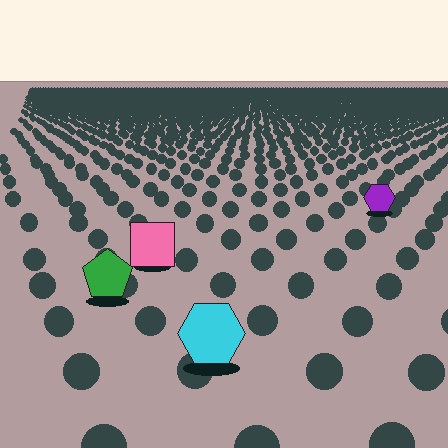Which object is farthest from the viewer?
The purple hexagon is farthest from the viewer. It appears smaller and the ground texture around it is denser.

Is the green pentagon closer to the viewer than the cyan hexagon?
No. The cyan hexagon is closer — you can tell from the texture gradient: the ground texture is coarser near it.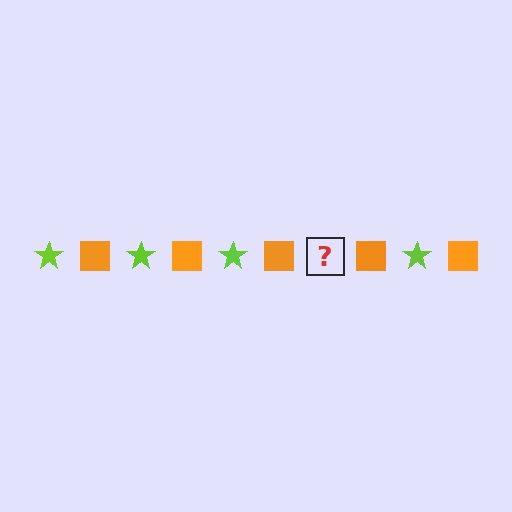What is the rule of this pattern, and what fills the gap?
The rule is that the pattern alternates between lime star and orange square. The gap should be filled with a lime star.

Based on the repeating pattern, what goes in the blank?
The blank should be a lime star.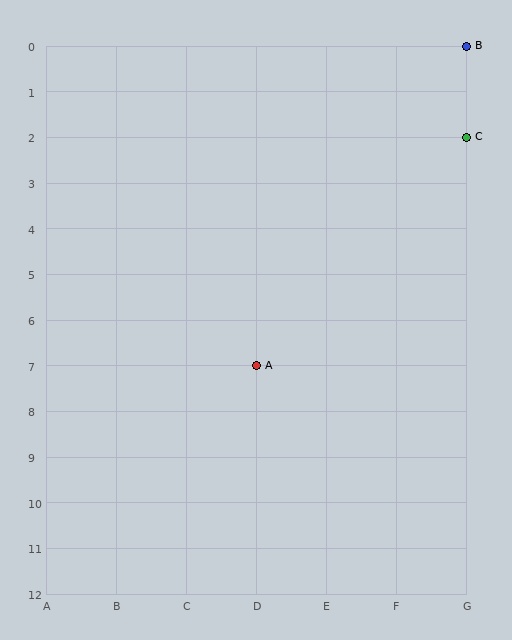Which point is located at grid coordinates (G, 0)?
Point B is at (G, 0).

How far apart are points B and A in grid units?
Points B and A are 3 columns and 7 rows apart (about 7.6 grid units diagonally).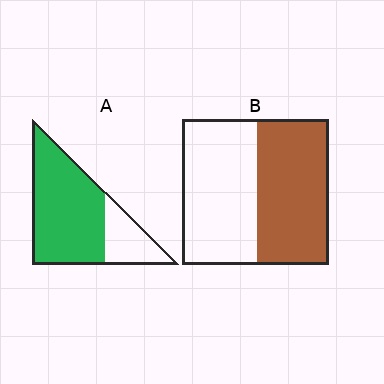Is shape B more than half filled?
Roughly half.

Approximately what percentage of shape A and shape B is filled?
A is approximately 75% and B is approximately 50%.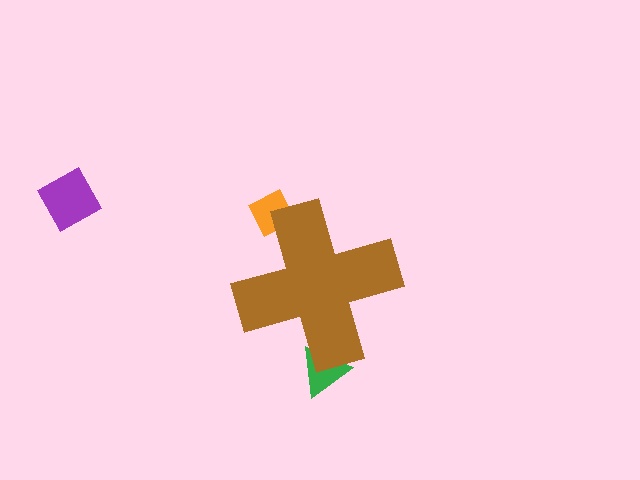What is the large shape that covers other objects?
A brown cross.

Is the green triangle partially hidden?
Yes, the green triangle is partially hidden behind the brown cross.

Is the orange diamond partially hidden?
Yes, the orange diamond is partially hidden behind the brown cross.